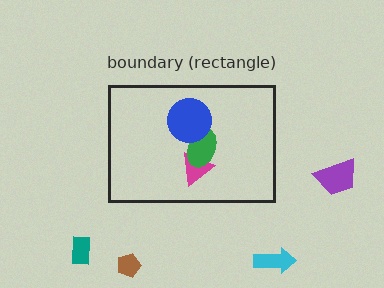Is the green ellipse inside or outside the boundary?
Inside.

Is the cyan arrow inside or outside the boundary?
Outside.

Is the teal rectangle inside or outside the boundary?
Outside.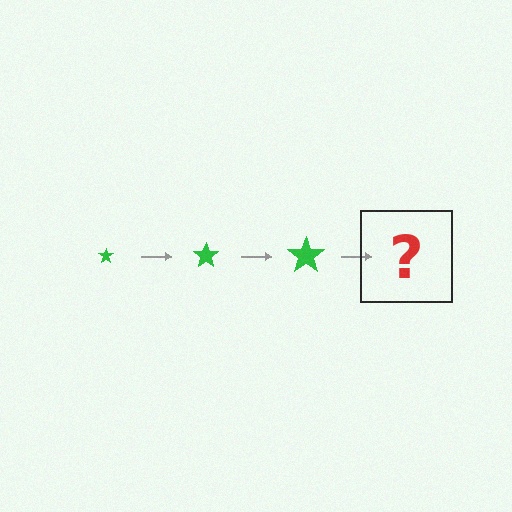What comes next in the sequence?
The next element should be a green star, larger than the previous one.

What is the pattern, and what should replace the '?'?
The pattern is that the star gets progressively larger each step. The '?' should be a green star, larger than the previous one.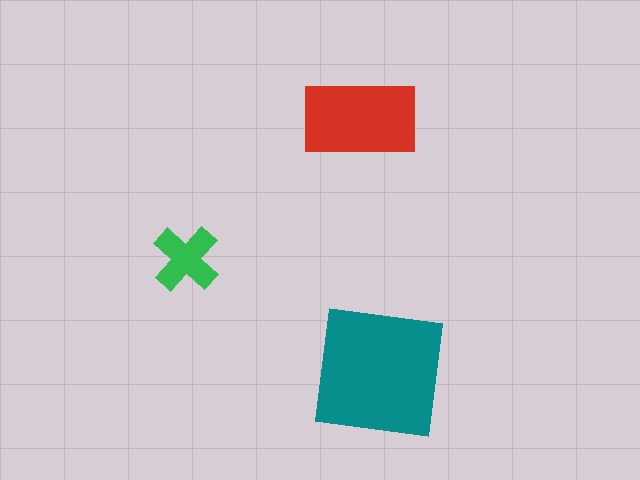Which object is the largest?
The teal square.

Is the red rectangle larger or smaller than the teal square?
Smaller.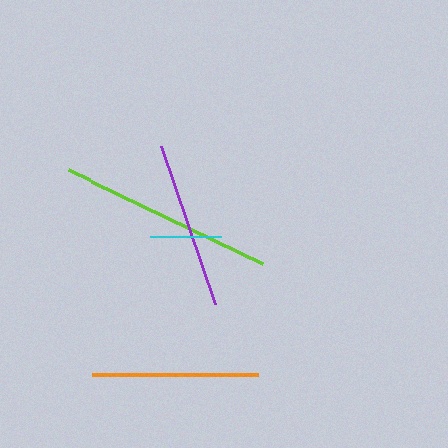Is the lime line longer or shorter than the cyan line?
The lime line is longer than the cyan line.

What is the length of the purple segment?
The purple segment is approximately 167 pixels long.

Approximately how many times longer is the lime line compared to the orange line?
The lime line is approximately 1.3 times the length of the orange line.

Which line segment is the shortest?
The cyan line is the shortest at approximately 72 pixels.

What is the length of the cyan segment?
The cyan segment is approximately 72 pixels long.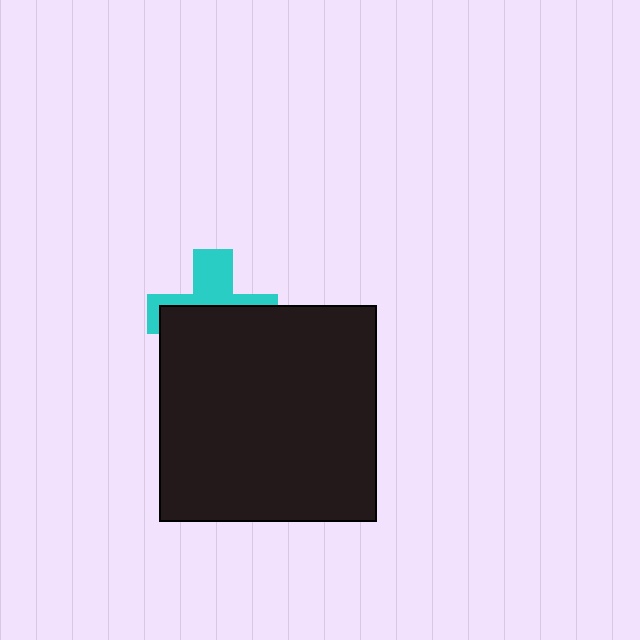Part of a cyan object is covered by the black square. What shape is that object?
It is a cross.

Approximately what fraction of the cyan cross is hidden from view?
Roughly 58% of the cyan cross is hidden behind the black square.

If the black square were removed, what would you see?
You would see the complete cyan cross.